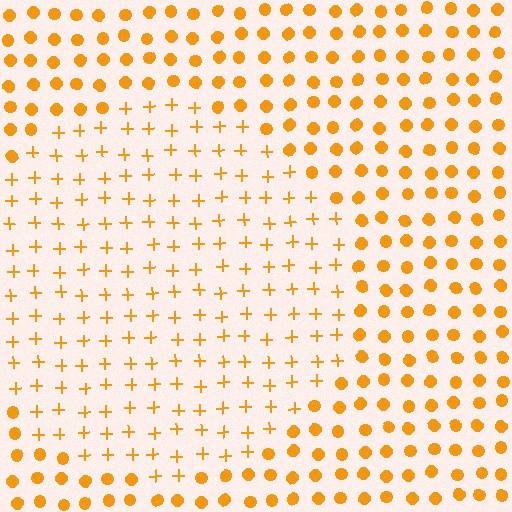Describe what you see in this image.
The image is filled with small orange elements arranged in a uniform grid. A circle-shaped region contains plus signs, while the surrounding area contains circles. The boundary is defined purely by the change in element shape.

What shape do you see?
I see a circle.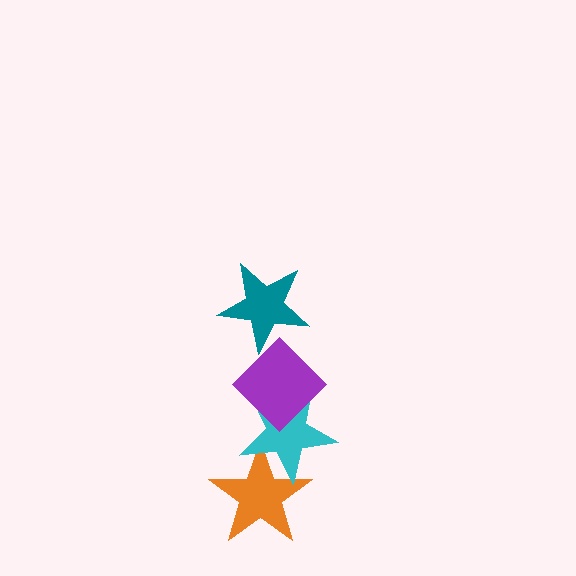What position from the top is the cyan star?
The cyan star is 3rd from the top.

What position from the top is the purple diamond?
The purple diamond is 2nd from the top.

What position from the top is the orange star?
The orange star is 4th from the top.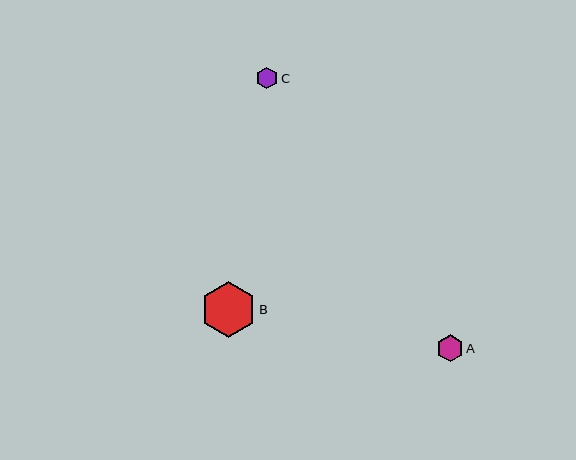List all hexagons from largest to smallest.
From largest to smallest: B, A, C.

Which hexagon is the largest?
Hexagon B is the largest with a size of approximately 55 pixels.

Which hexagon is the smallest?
Hexagon C is the smallest with a size of approximately 21 pixels.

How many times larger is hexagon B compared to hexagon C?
Hexagon B is approximately 2.6 times the size of hexagon C.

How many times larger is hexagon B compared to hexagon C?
Hexagon B is approximately 2.6 times the size of hexagon C.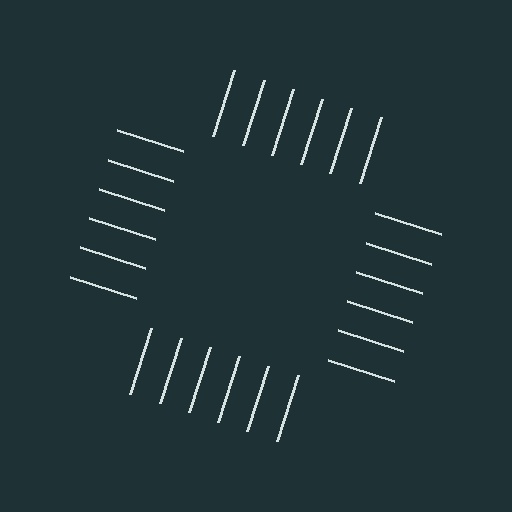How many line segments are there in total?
24 — 6 along each of the 4 edges.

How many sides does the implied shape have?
4 sides — the line-ends trace a square.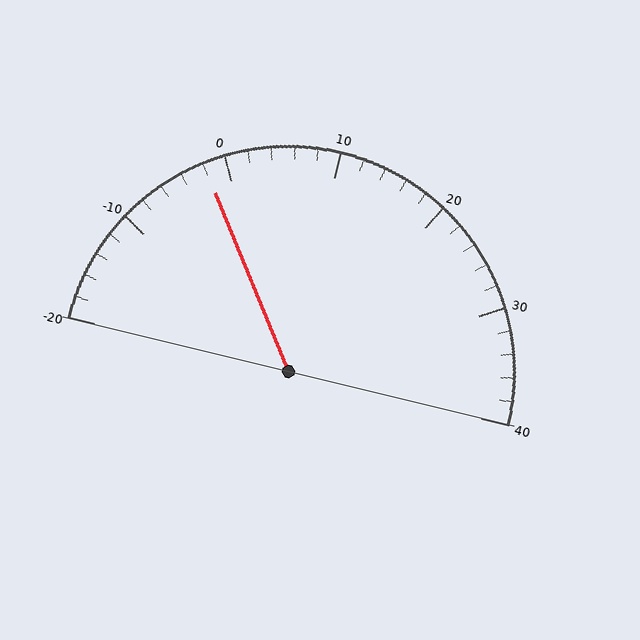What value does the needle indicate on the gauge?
The needle indicates approximately -2.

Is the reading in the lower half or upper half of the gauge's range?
The reading is in the lower half of the range (-20 to 40).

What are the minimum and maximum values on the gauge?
The gauge ranges from -20 to 40.